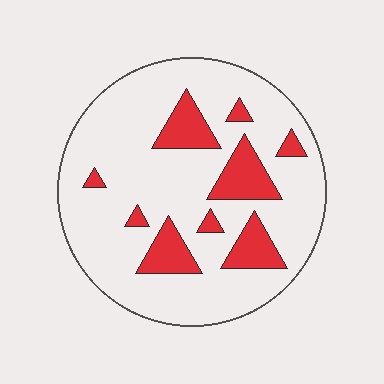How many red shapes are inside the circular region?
9.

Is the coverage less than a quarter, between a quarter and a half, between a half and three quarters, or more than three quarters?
Less than a quarter.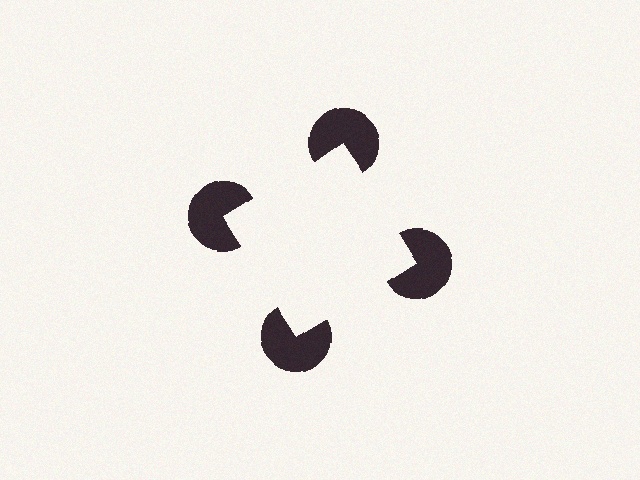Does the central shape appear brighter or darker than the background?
It typically appears slightly brighter than the background, even though no actual brightness change is drawn.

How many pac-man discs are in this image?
There are 4 — one at each vertex of the illusory square.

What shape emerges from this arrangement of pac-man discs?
An illusory square — its edges are inferred from the aligned wedge cuts in the pac-man discs, not physically drawn.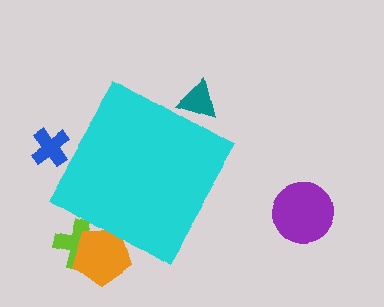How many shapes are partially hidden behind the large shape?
4 shapes are partially hidden.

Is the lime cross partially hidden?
Yes, the lime cross is partially hidden behind the cyan diamond.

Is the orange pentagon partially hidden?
Yes, the orange pentagon is partially hidden behind the cyan diamond.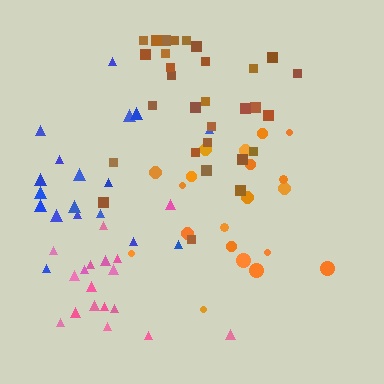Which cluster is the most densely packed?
Brown.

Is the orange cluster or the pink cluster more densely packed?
Pink.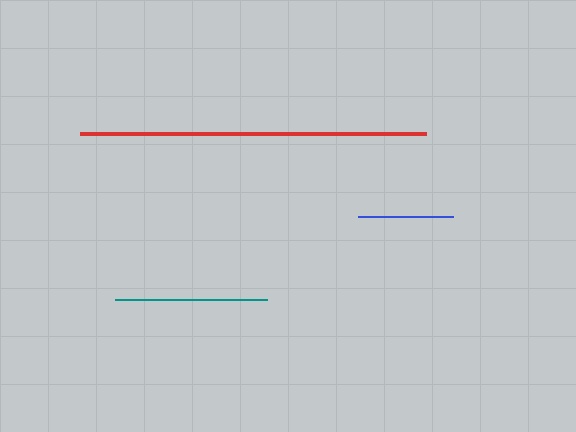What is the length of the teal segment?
The teal segment is approximately 152 pixels long.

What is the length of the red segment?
The red segment is approximately 346 pixels long.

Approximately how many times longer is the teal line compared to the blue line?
The teal line is approximately 1.6 times the length of the blue line.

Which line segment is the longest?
The red line is the longest at approximately 346 pixels.